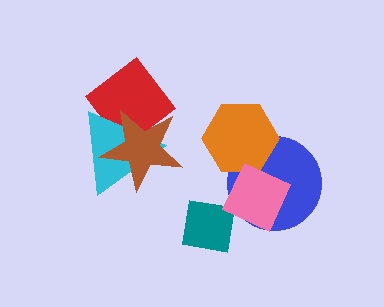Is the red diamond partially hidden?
Yes, it is partially covered by another shape.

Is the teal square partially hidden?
Yes, it is partially covered by another shape.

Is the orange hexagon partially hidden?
Yes, it is partially covered by another shape.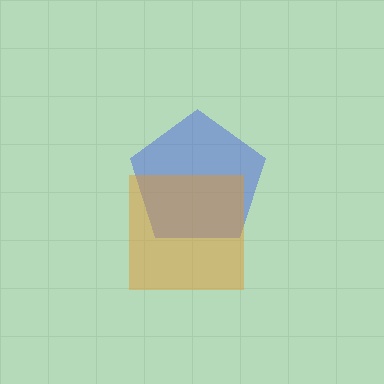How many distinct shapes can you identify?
There are 2 distinct shapes: a blue pentagon, an orange square.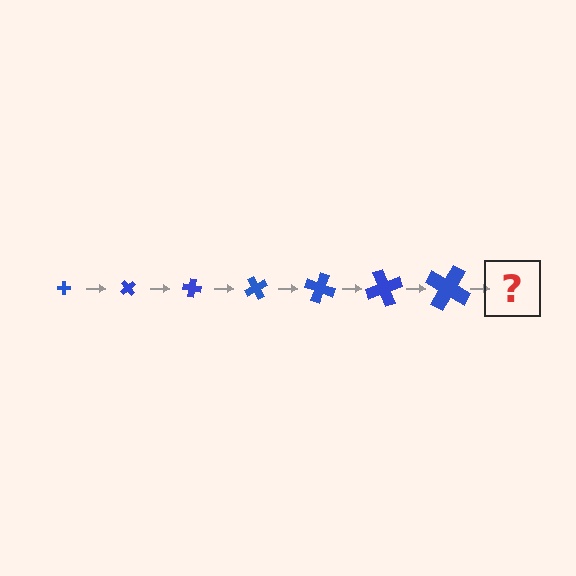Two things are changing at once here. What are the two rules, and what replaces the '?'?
The two rules are that the cross grows larger each step and it rotates 50 degrees each step. The '?' should be a cross, larger than the previous one and rotated 350 degrees from the start.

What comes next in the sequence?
The next element should be a cross, larger than the previous one and rotated 350 degrees from the start.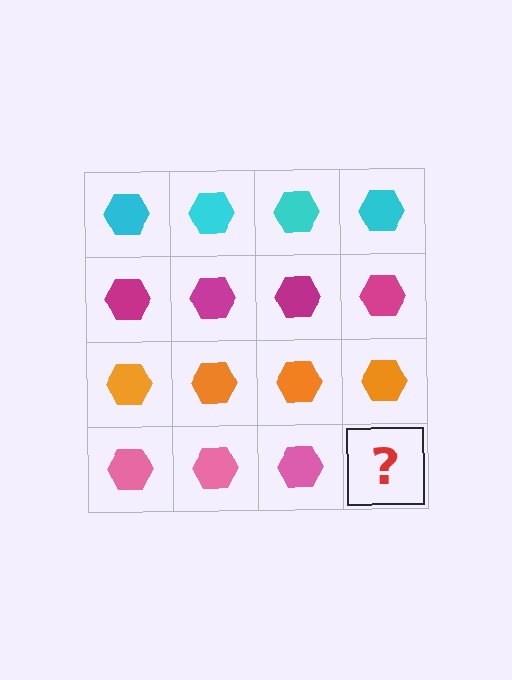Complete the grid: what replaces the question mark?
The question mark should be replaced with a pink hexagon.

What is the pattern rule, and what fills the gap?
The rule is that each row has a consistent color. The gap should be filled with a pink hexagon.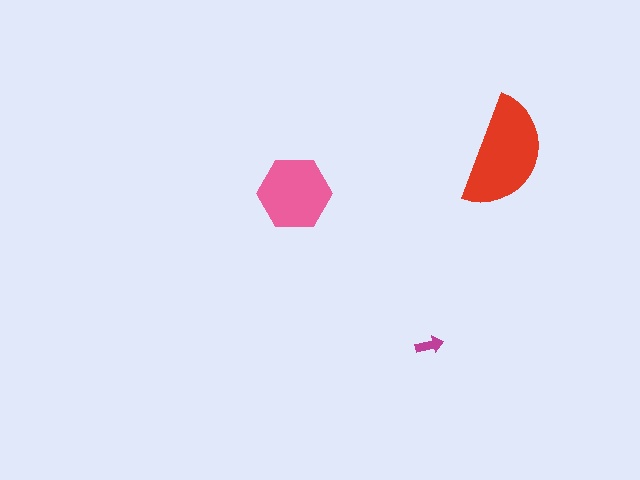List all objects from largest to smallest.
The red semicircle, the pink hexagon, the magenta arrow.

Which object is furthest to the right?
The red semicircle is rightmost.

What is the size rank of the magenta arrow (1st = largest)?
3rd.